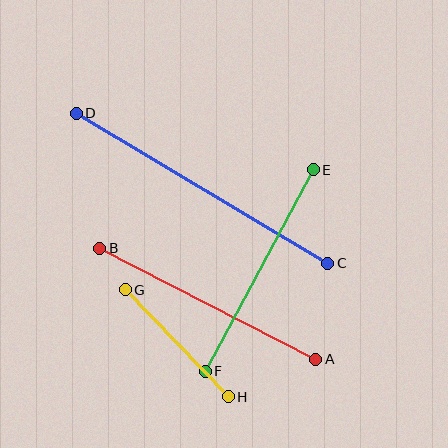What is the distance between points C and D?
The distance is approximately 293 pixels.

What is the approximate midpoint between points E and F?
The midpoint is at approximately (259, 270) pixels.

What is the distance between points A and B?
The distance is approximately 243 pixels.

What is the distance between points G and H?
The distance is approximately 149 pixels.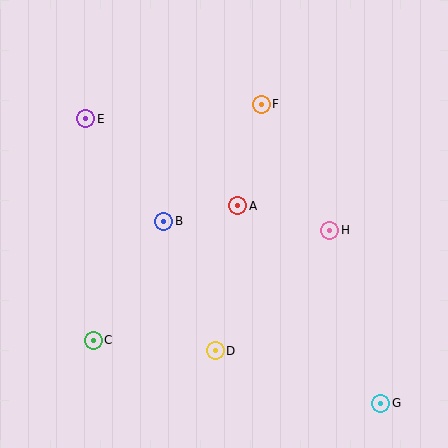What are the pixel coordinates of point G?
Point G is at (381, 403).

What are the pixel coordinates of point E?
Point E is at (86, 119).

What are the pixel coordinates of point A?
Point A is at (238, 206).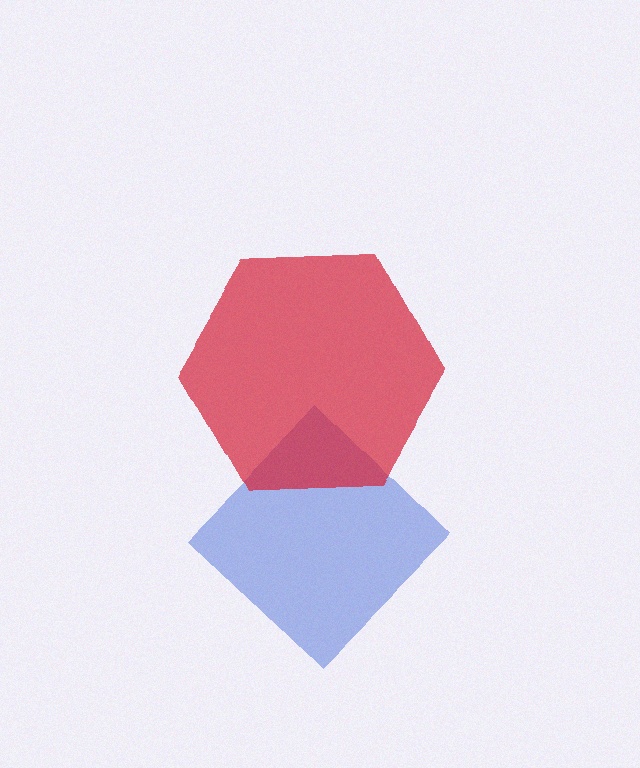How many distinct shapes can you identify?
There are 2 distinct shapes: a blue diamond, a red hexagon.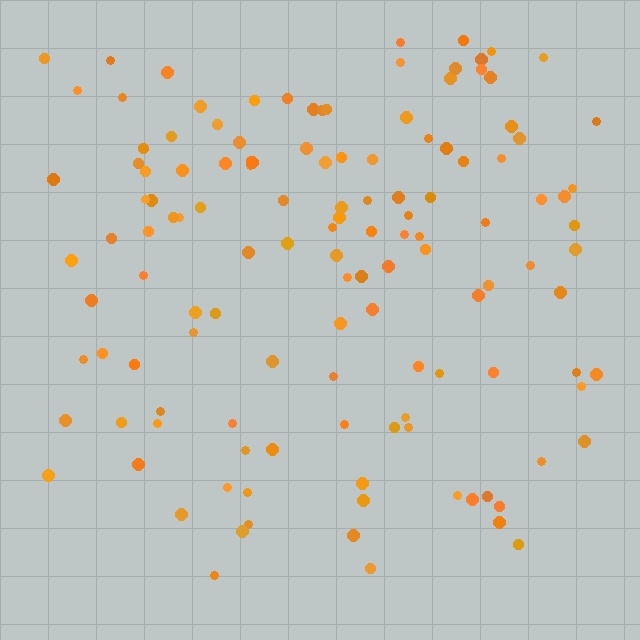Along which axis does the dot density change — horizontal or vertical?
Vertical.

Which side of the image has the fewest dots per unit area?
The bottom.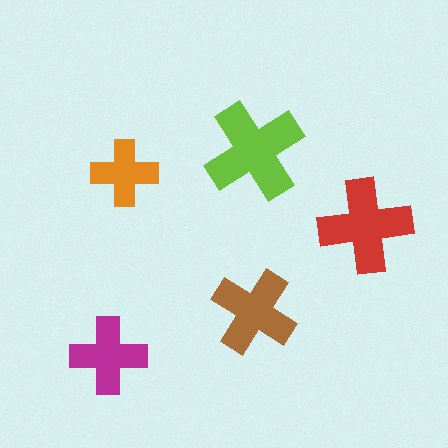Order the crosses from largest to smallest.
the lime one, the red one, the brown one, the magenta one, the orange one.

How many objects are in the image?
There are 5 objects in the image.